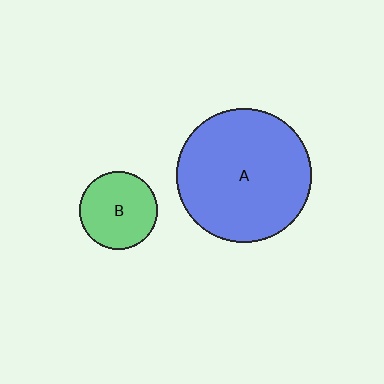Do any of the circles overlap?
No, none of the circles overlap.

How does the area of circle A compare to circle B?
Approximately 3.0 times.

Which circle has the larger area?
Circle A (blue).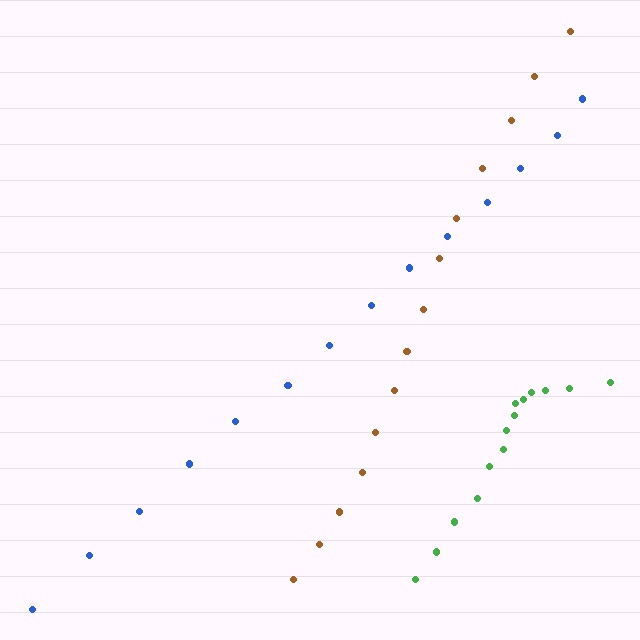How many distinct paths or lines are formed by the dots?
There are 3 distinct paths.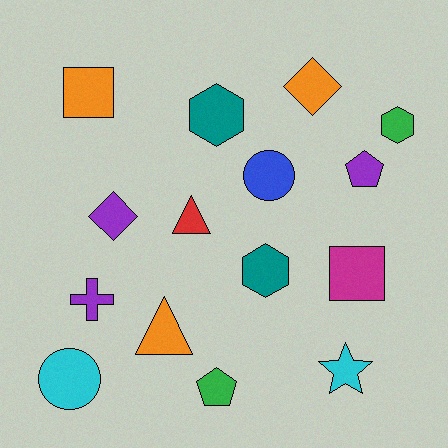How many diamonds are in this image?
There are 2 diamonds.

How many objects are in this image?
There are 15 objects.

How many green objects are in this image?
There are 2 green objects.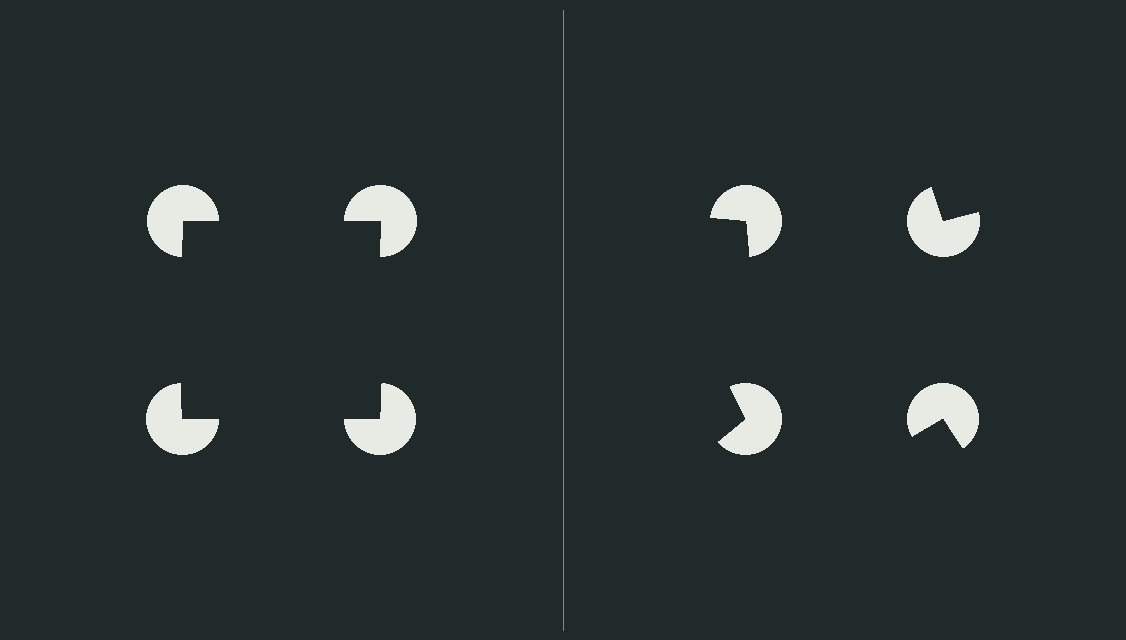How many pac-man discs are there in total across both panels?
8 — 4 on each side.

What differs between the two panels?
The pac-man discs are positioned identically on both sides; only the wedge orientations differ. On the left they align to a square; on the right they are misaligned.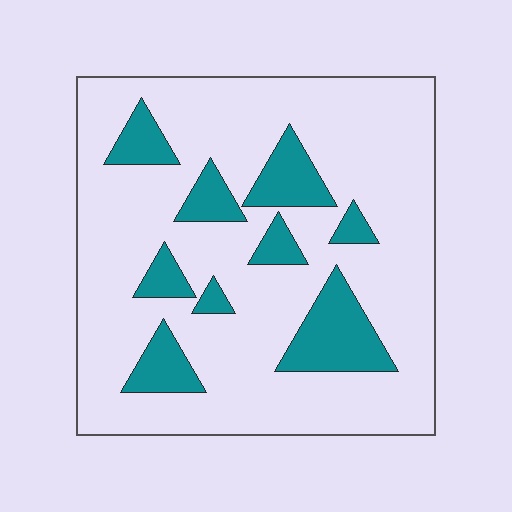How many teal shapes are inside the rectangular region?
9.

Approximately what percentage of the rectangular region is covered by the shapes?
Approximately 20%.